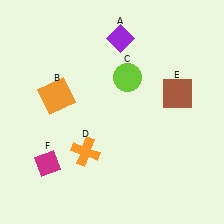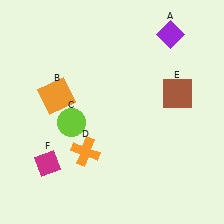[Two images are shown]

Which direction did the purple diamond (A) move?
The purple diamond (A) moved right.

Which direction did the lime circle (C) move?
The lime circle (C) moved left.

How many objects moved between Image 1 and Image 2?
2 objects moved between the two images.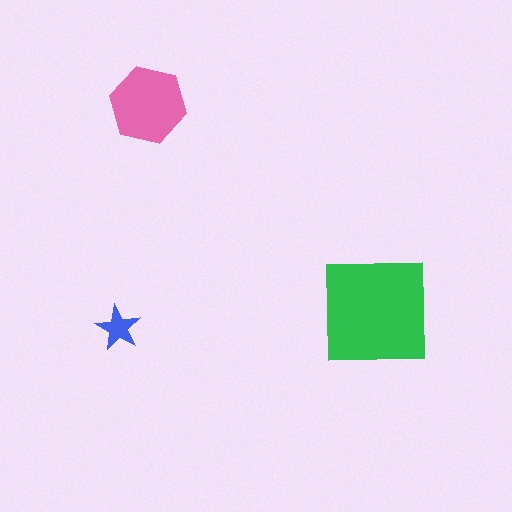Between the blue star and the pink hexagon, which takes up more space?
The pink hexagon.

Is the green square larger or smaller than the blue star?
Larger.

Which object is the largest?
The green square.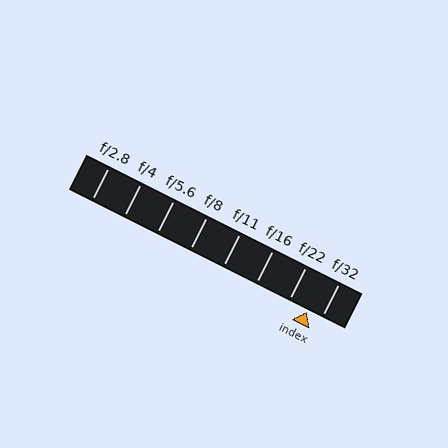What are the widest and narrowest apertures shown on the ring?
The widest aperture shown is f/2.8 and the narrowest is f/32.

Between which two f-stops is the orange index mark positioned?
The index mark is between f/22 and f/32.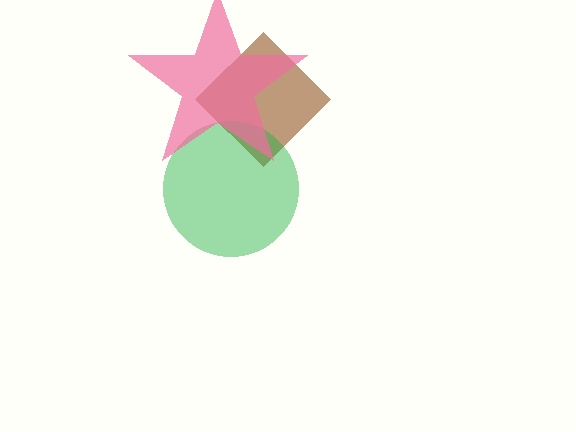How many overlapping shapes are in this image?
There are 3 overlapping shapes in the image.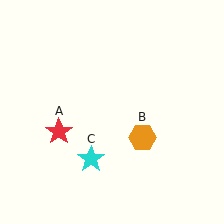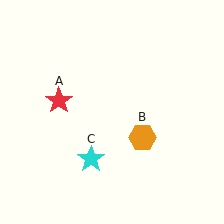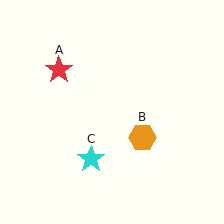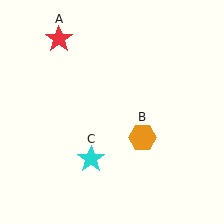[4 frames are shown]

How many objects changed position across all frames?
1 object changed position: red star (object A).